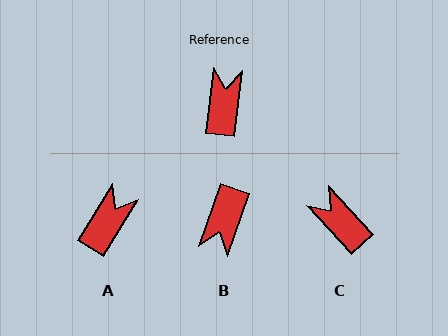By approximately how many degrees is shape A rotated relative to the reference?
Approximately 25 degrees clockwise.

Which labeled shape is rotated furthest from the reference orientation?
B, about 168 degrees away.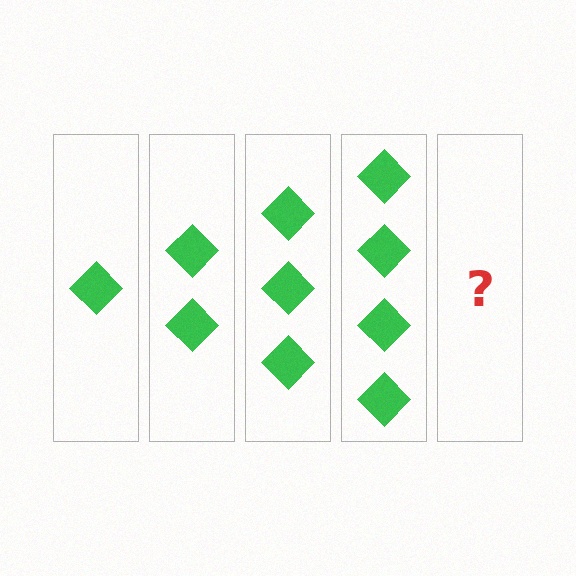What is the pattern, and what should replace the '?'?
The pattern is that each step adds one more diamond. The '?' should be 5 diamonds.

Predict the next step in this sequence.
The next step is 5 diamonds.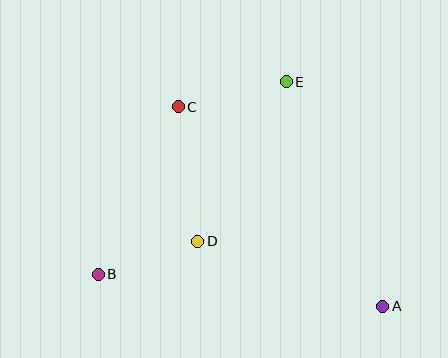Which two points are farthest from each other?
Points A and B are farthest from each other.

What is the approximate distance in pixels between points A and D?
The distance between A and D is approximately 196 pixels.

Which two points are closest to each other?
Points B and D are closest to each other.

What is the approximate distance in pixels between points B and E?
The distance between B and E is approximately 269 pixels.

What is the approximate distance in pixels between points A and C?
The distance between A and C is approximately 286 pixels.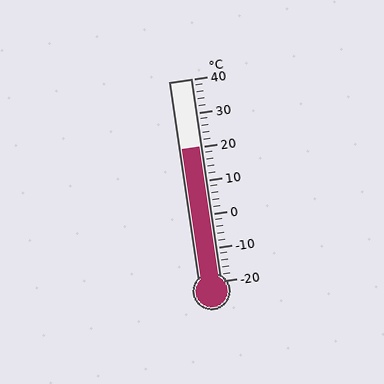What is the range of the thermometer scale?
The thermometer scale ranges from -20°C to 40°C.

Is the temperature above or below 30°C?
The temperature is below 30°C.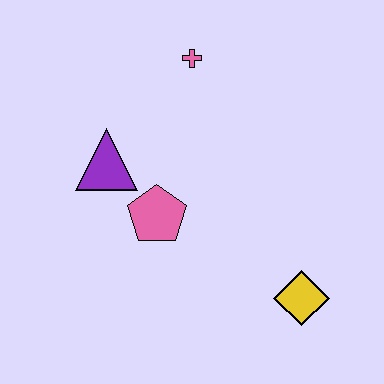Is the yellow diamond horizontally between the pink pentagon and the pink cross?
No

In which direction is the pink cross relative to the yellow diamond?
The pink cross is above the yellow diamond.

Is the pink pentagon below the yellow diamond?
No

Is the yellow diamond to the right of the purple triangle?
Yes